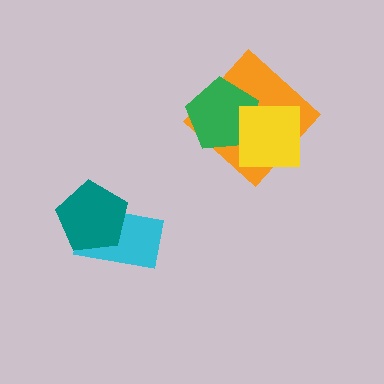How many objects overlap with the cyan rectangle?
1 object overlaps with the cyan rectangle.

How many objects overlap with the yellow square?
2 objects overlap with the yellow square.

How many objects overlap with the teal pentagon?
1 object overlaps with the teal pentagon.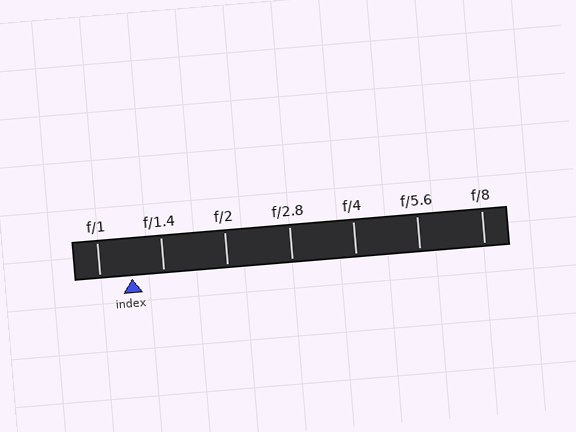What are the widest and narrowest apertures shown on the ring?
The widest aperture shown is f/1 and the narrowest is f/8.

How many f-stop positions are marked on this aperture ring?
There are 7 f-stop positions marked.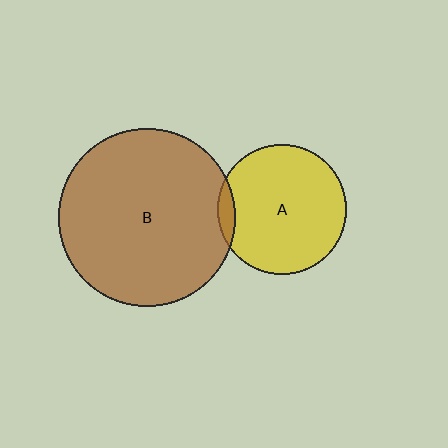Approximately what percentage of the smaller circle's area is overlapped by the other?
Approximately 5%.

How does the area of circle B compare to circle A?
Approximately 1.9 times.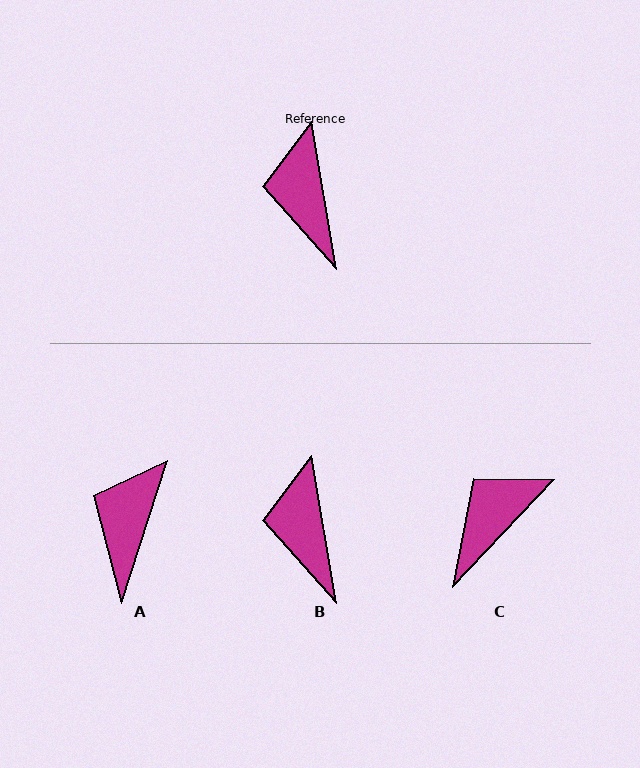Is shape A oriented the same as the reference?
No, it is off by about 27 degrees.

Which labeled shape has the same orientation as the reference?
B.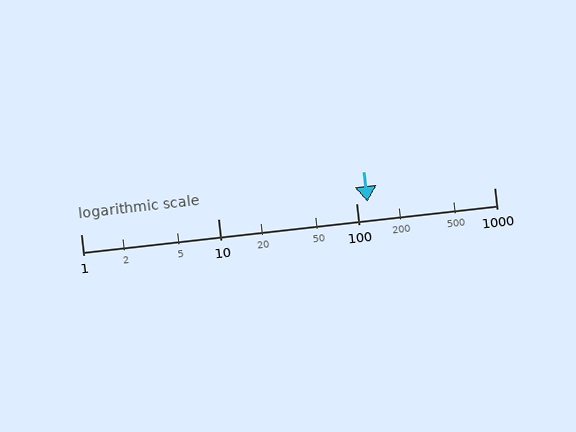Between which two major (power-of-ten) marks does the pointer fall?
The pointer is between 100 and 1000.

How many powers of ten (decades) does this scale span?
The scale spans 3 decades, from 1 to 1000.